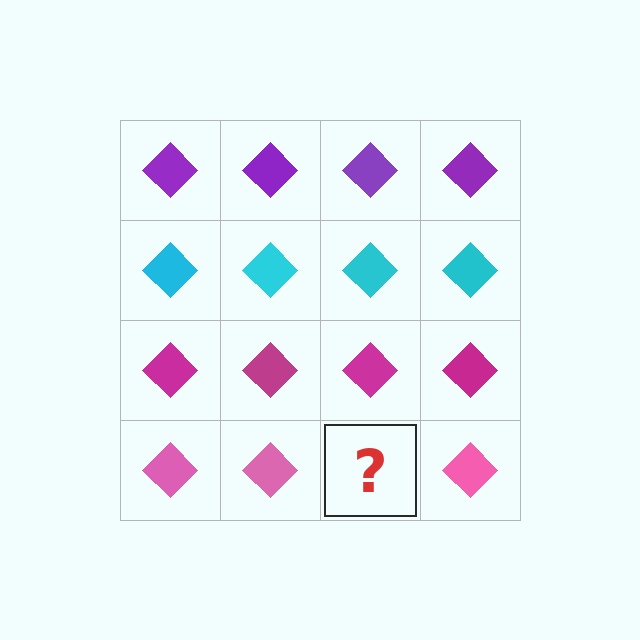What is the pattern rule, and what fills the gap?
The rule is that each row has a consistent color. The gap should be filled with a pink diamond.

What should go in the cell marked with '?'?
The missing cell should contain a pink diamond.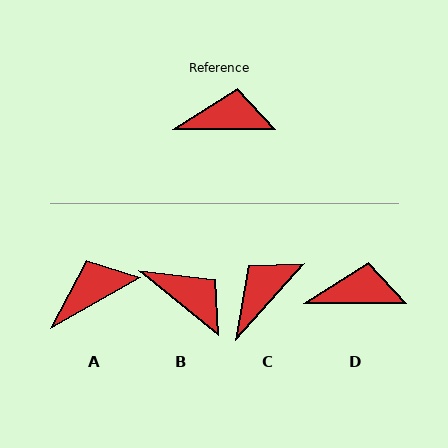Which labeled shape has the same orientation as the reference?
D.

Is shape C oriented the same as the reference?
No, it is off by about 49 degrees.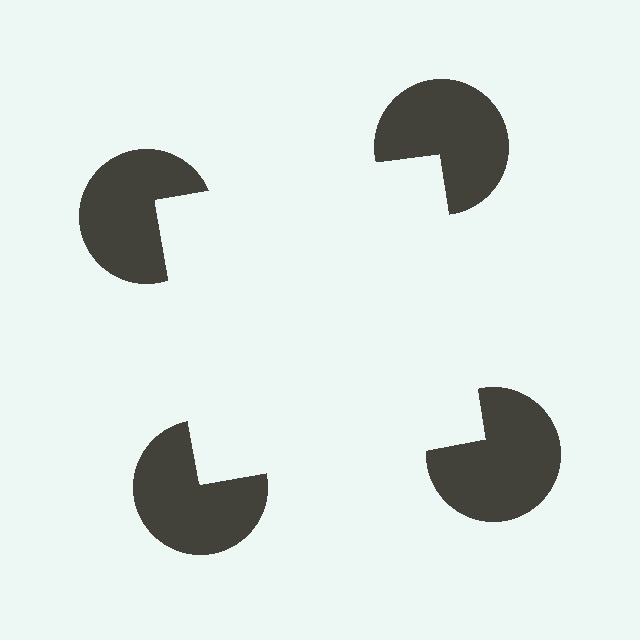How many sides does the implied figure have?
4 sides.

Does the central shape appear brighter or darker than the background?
It typically appears slightly brighter than the background, even though no actual brightness change is drawn.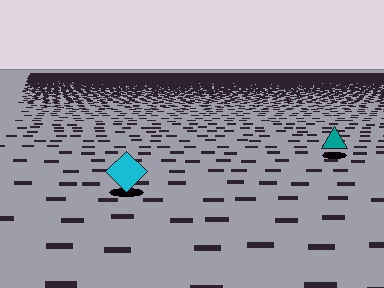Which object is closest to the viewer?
The cyan diamond is closest. The texture marks near it are larger and more spread out.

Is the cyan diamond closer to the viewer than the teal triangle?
Yes. The cyan diamond is closer — you can tell from the texture gradient: the ground texture is coarser near it.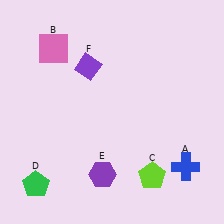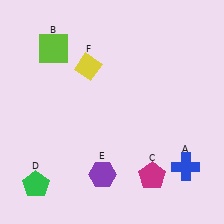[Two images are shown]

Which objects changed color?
B changed from pink to lime. C changed from lime to magenta. F changed from purple to yellow.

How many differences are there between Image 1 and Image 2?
There are 3 differences between the two images.